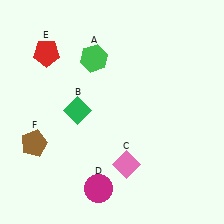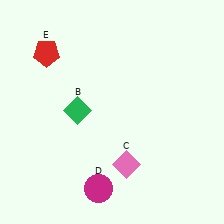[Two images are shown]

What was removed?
The green hexagon (A), the brown pentagon (F) were removed in Image 2.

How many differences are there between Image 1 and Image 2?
There are 2 differences between the two images.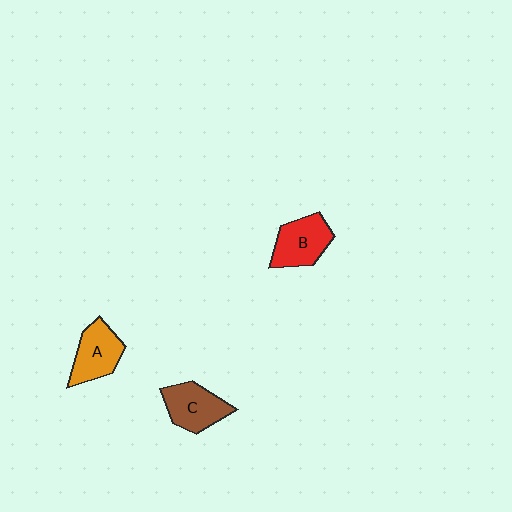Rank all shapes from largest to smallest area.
From largest to smallest: B (red), C (brown), A (orange).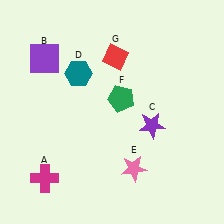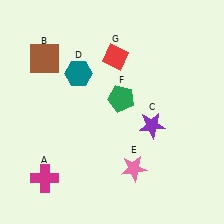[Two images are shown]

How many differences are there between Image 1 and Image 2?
There is 1 difference between the two images.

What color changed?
The square (B) changed from purple in Image 1 to brown in Image 2.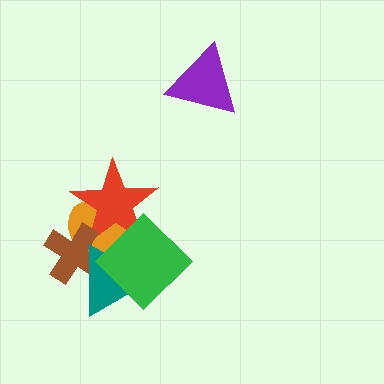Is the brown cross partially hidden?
Yes, it is partially covered by another shape.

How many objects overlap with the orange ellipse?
4 objects overlap with the orange ellipse.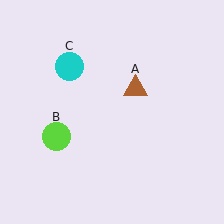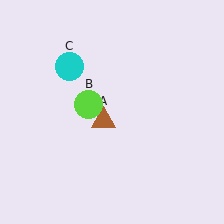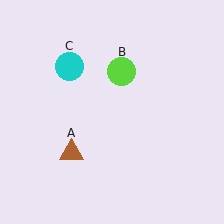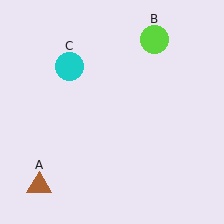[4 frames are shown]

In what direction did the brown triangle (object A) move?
The brown triangle (object A) moved down and to the left.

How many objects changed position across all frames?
2 objects changed position: brown triangle (object A), lime circle (object B).